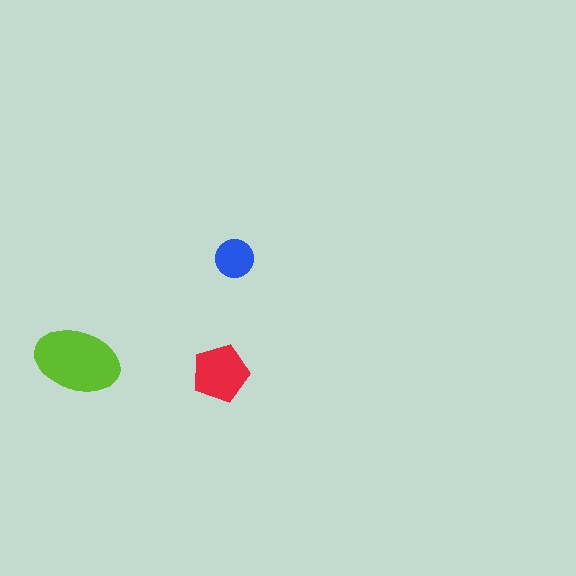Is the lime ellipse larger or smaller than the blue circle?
Larger.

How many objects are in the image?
There are 3 objects in the image.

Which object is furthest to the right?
The blue circle is rightmost.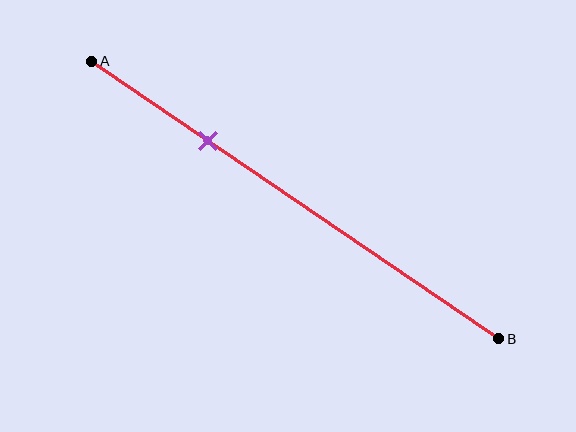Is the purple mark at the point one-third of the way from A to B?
No, the mark is at about 30% from A, not at the 33% one-third point.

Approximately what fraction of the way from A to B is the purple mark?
The purple mark is approximately 30% of the way from A to B.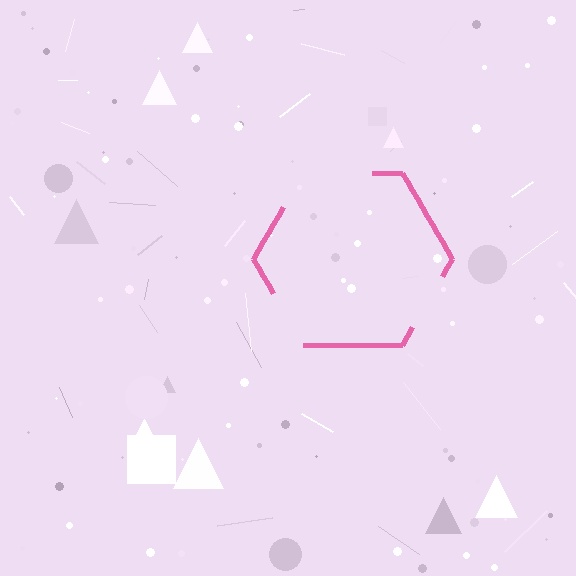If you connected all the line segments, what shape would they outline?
They would outline a hexagon.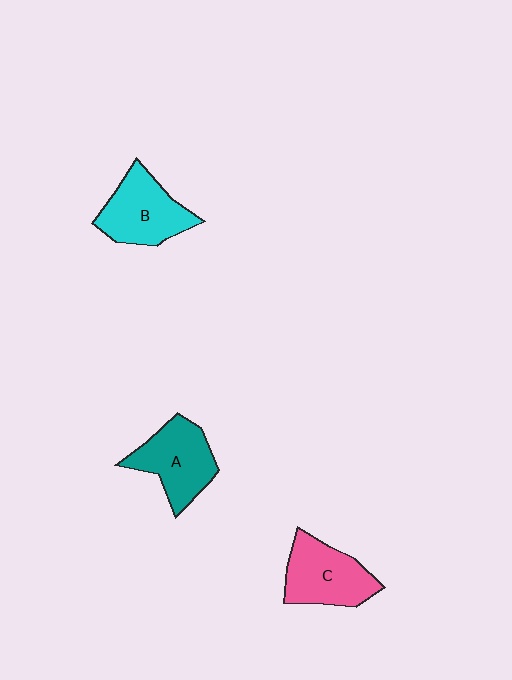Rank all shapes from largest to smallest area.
From largest to smallest: B (cyan), C (pink), A (teal).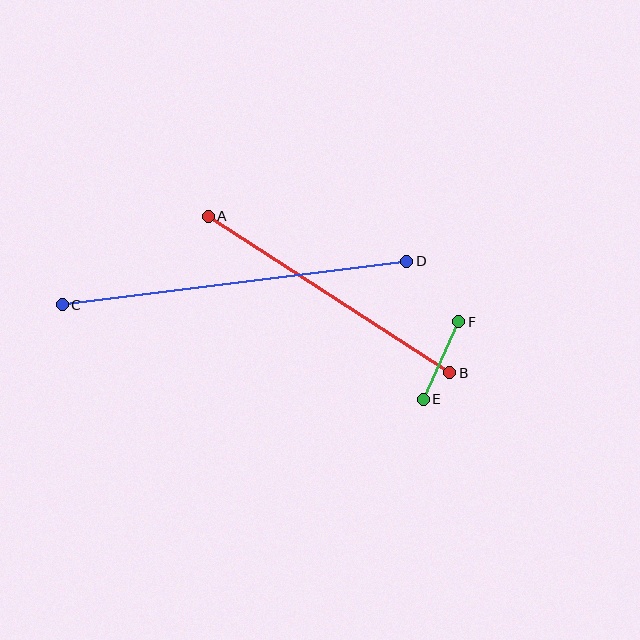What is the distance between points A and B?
The distance is approximately 288 pixels.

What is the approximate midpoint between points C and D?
The midpoint is at approximately (235, 283) pixels.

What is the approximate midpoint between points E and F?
The midpoint is at approximately (441, 360) pixels.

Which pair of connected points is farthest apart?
Points C and D are farthest apart.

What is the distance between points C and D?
The distance is approximately 347 pixels.